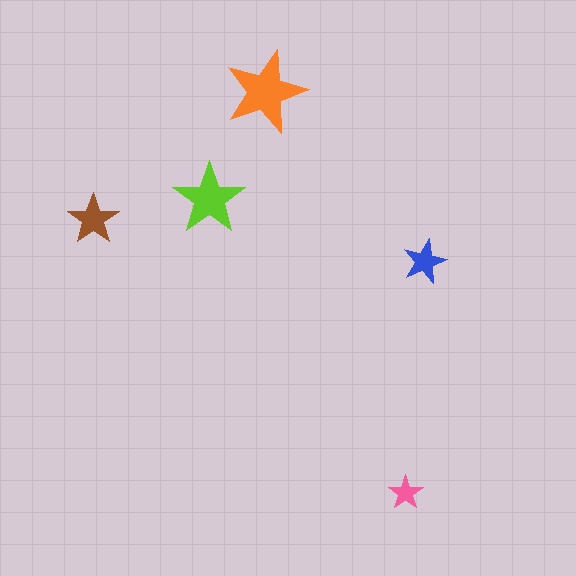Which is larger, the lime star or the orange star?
The orange one.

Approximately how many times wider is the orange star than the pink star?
About 2.5 times wider.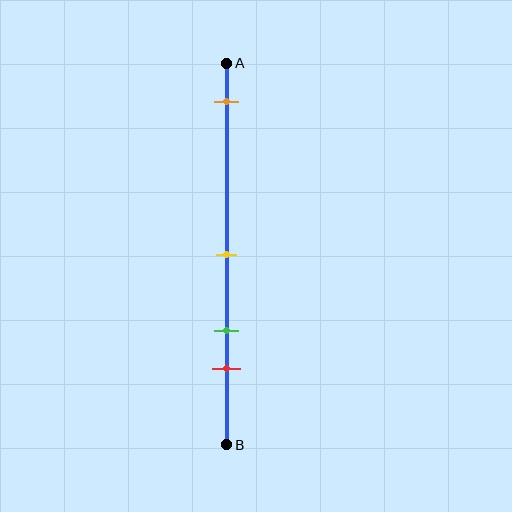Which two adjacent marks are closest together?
The green and red marks are the closest adjacent pair.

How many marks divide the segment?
There are 4 marks dividing the segment.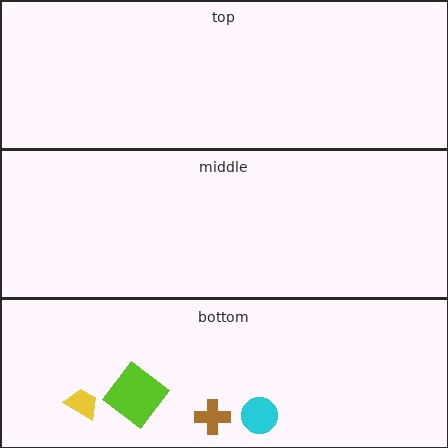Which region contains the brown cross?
The bottom region.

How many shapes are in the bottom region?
4.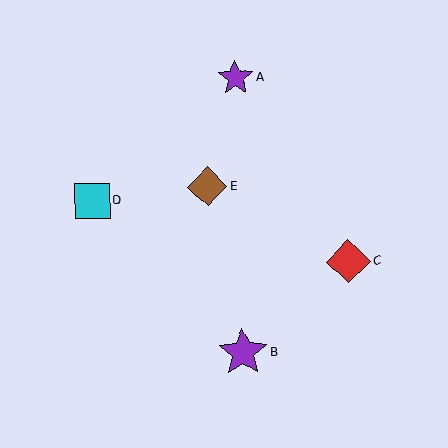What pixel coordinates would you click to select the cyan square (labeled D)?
Click at (92, 201) to select the cyan square D.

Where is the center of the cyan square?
The center of the cyan square is at (92, 201).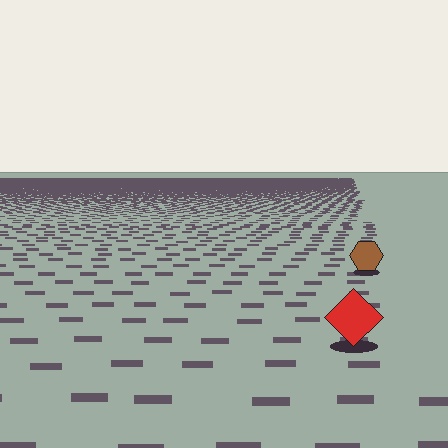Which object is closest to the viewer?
The red diamond is closest. The texture marks near it are larger and more spread out.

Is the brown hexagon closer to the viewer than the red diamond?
No. The red diamond is closer — you can tell from the texture gradient: the ground texture is coarser near it.